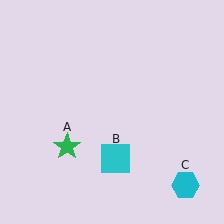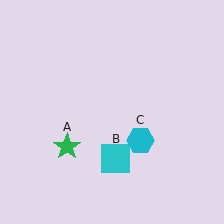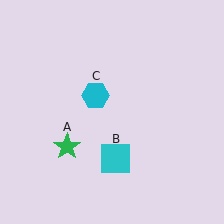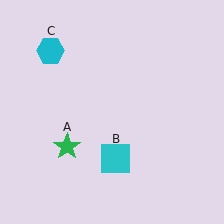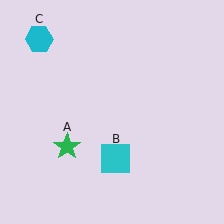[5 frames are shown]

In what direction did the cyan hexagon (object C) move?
The cyan hexagon (object C) moved up and to the left.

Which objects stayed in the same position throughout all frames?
Green star (object A) and cyan square (object B) remained stationary.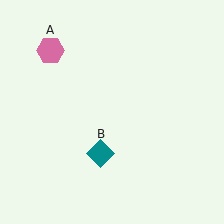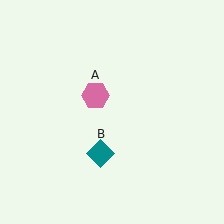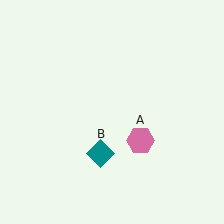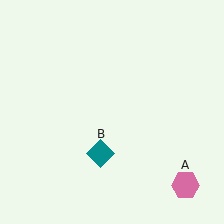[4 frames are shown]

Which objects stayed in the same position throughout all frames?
Teal diamond (object B) remained stationary.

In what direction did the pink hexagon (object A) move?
The pink hexagon (object A) moved down and to the right.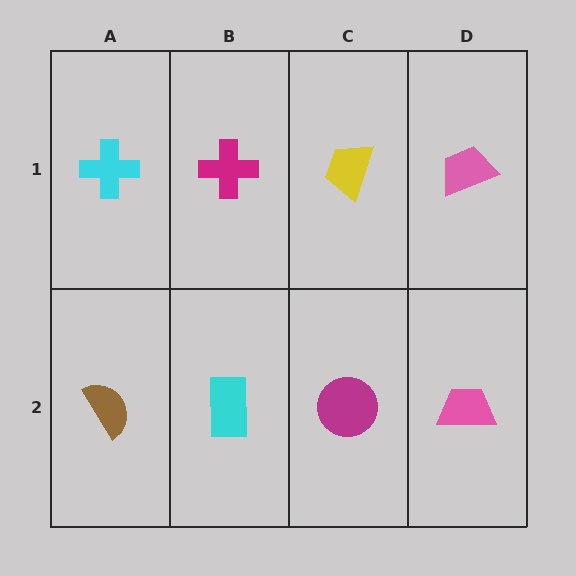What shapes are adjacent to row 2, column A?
A cyan cross (row 1, column A), a cyan rectangle (row 2, column B).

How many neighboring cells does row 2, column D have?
2.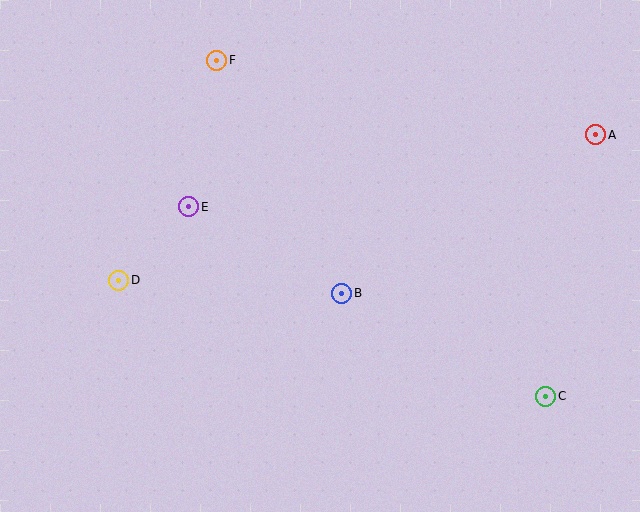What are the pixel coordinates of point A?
Point A is at (596, 135).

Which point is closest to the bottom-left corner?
Point D is closest to the bottom-left corner.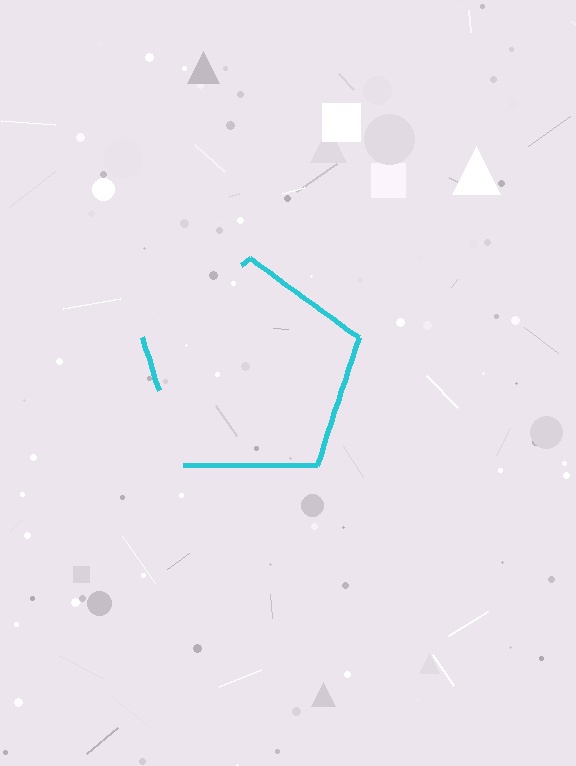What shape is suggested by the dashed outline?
The dashed outline suggests a pentagon.